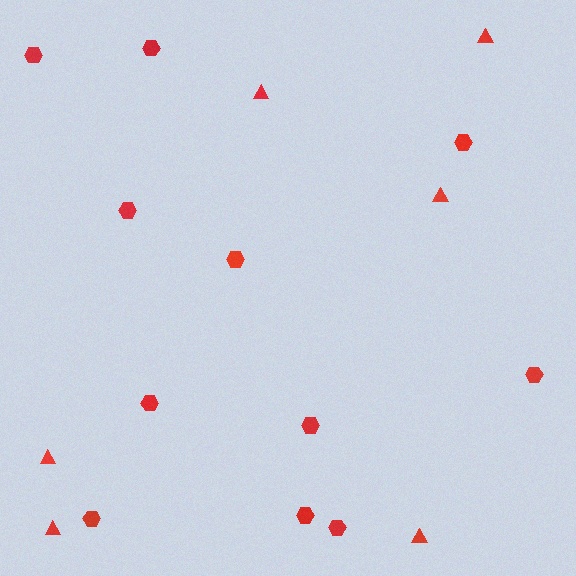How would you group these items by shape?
There are 2 groups: one group of hexagons (11) and one group of triangles (6).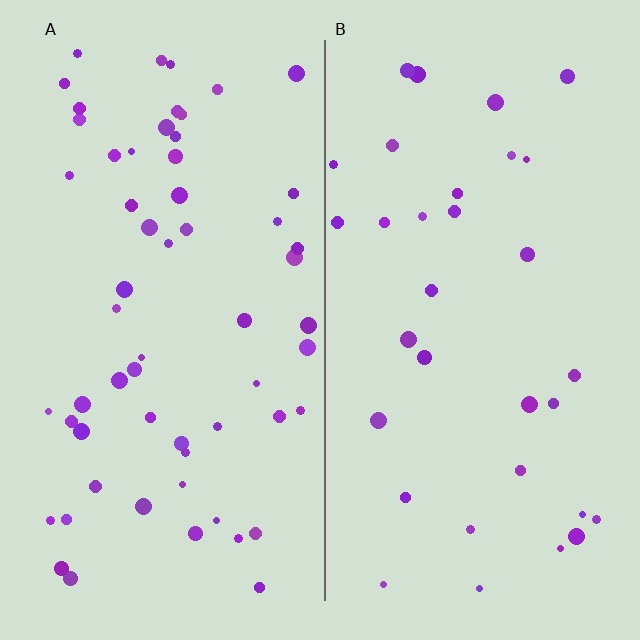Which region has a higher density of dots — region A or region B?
A (the left).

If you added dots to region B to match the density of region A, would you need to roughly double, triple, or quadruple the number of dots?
Approximately double.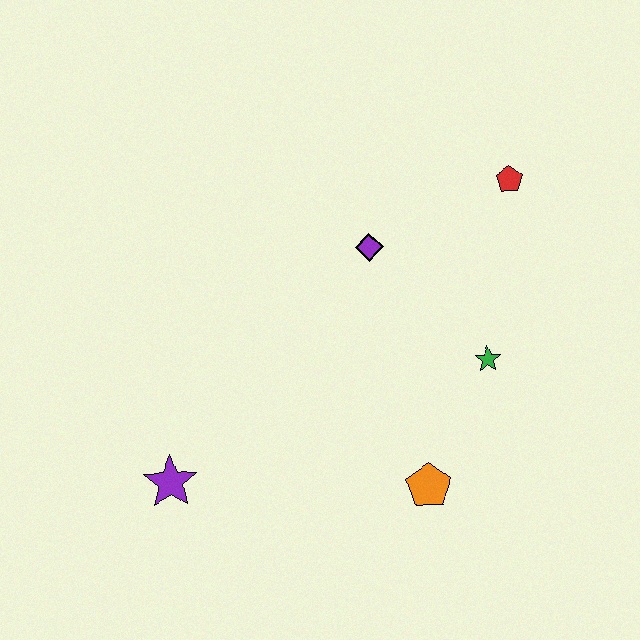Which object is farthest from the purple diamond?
The purple star is farthest from the purple diamond.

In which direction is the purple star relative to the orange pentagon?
The purple star is to the left of the orange pentagon.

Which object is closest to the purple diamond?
The red pentagon is closest to the purple diamond.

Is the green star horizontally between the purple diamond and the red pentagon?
Yes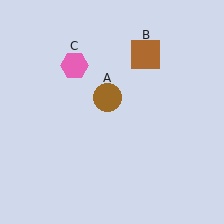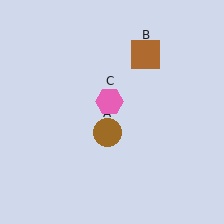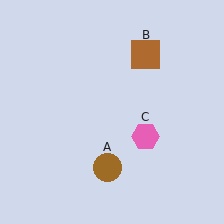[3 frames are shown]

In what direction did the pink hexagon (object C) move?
The pink hexagon (object C) moved down and to the right.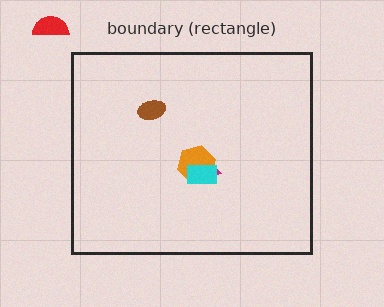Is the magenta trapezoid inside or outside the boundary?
Inside.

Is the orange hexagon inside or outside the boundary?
Inside.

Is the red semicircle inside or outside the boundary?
Outside.